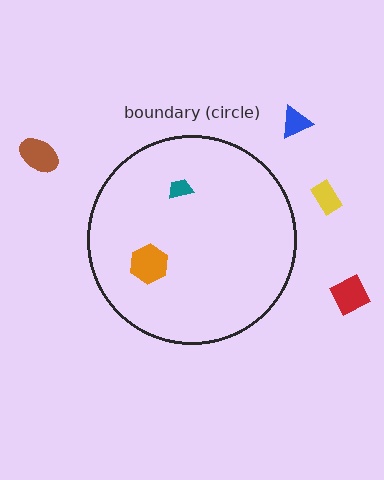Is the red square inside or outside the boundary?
Outside.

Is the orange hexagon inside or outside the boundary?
Inside.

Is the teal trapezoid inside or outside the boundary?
Inside.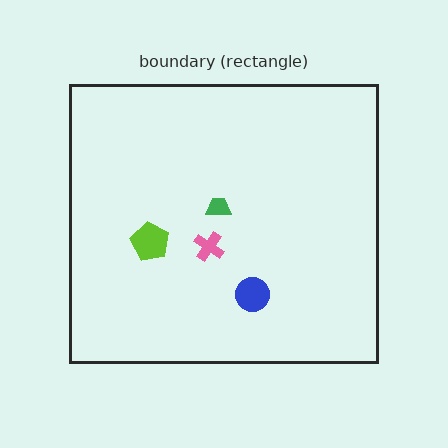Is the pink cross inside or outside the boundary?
Inside.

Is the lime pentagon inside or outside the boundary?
Inside.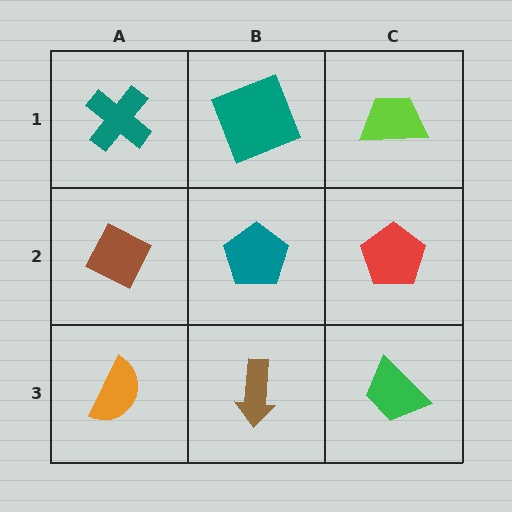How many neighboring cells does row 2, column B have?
4.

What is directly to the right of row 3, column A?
A brown arrow.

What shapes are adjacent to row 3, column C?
A red pentagon (row 2, column C), a brown arrow (row 3, column B).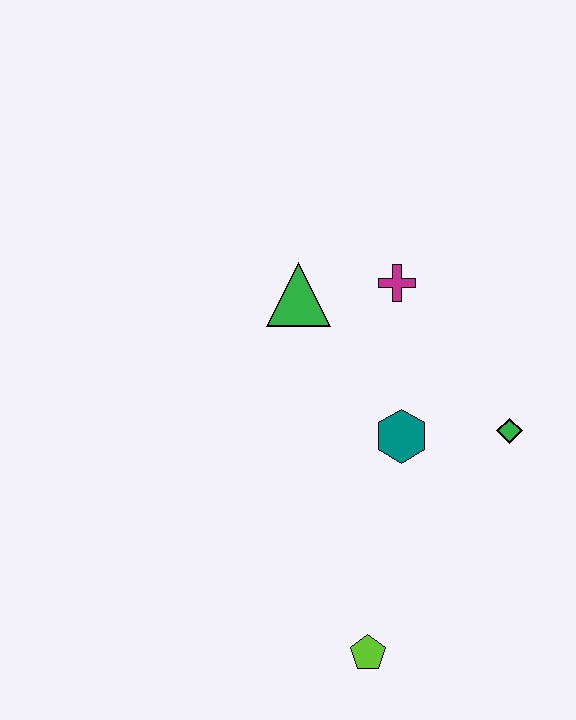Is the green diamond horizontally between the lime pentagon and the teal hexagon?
No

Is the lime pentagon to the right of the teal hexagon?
No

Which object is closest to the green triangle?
The magenta cross is closest to the green triangle.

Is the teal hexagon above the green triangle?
No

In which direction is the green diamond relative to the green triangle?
The green diamond is to the right of the green triangle.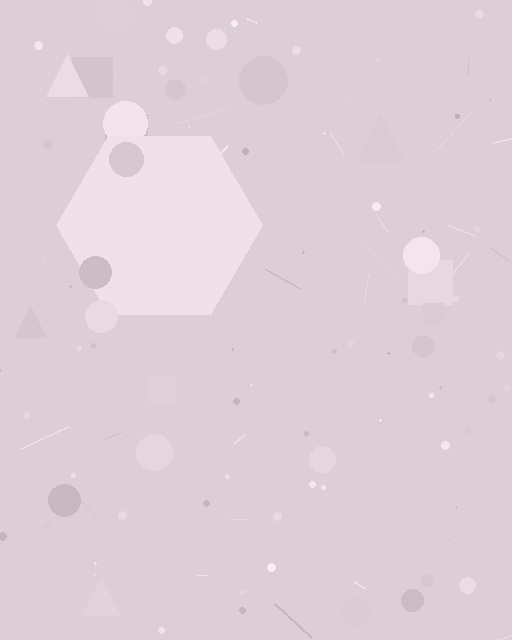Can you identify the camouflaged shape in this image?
The camouflaged shape is a hexagon.